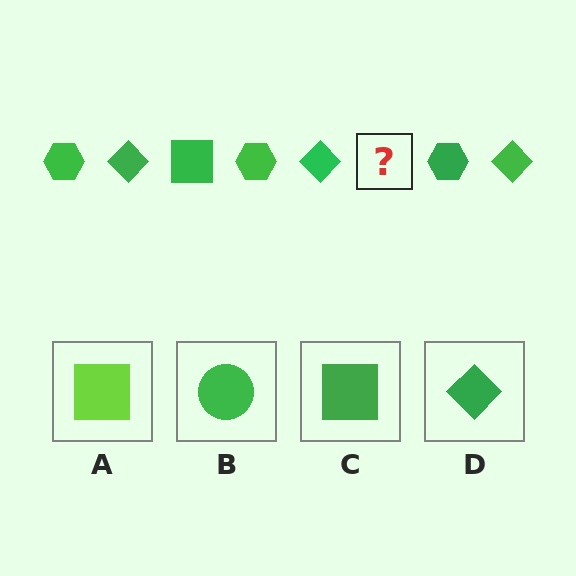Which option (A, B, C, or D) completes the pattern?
C.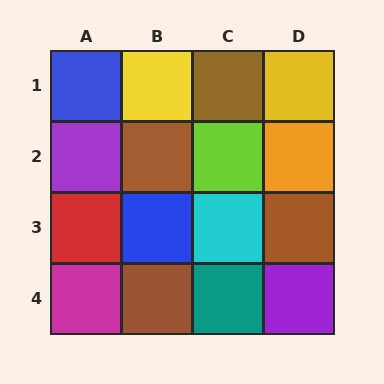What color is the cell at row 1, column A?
Blue.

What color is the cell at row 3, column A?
Red.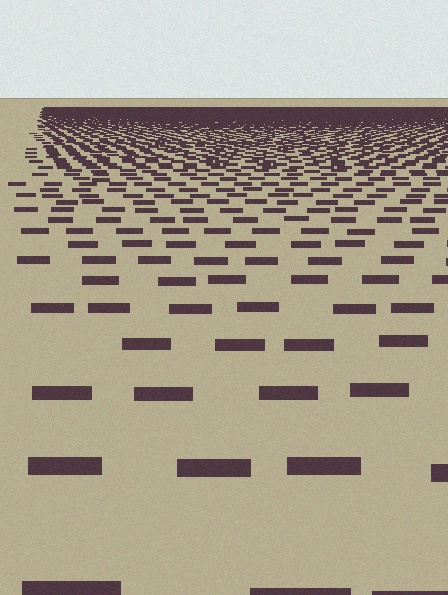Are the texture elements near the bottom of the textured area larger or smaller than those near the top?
Larger. Near the bottom, elements are closer to the viewer and appear at a bigger on-screen size.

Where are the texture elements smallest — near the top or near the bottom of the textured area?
Near the top.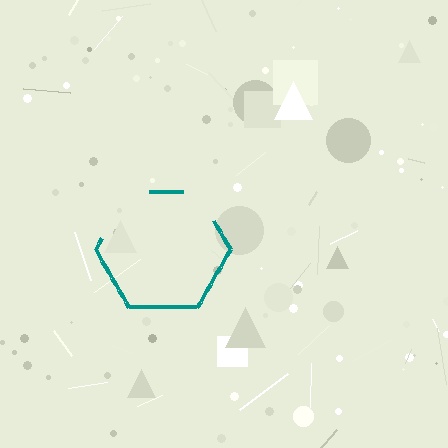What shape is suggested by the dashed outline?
The dashed outline suggests a hexagon.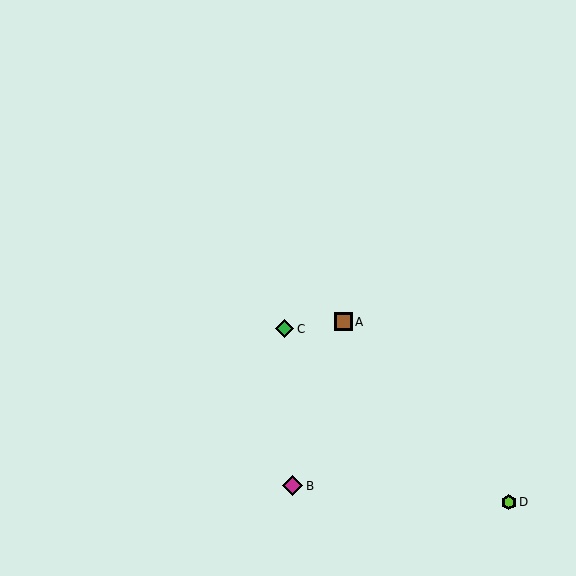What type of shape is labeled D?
Shape D is a lime hexagon.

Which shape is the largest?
The magenta diamond (labeled B) is the largest.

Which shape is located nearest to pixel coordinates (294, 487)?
The magenta diamond (labeled B) at (293, 486) is nearest to that location.